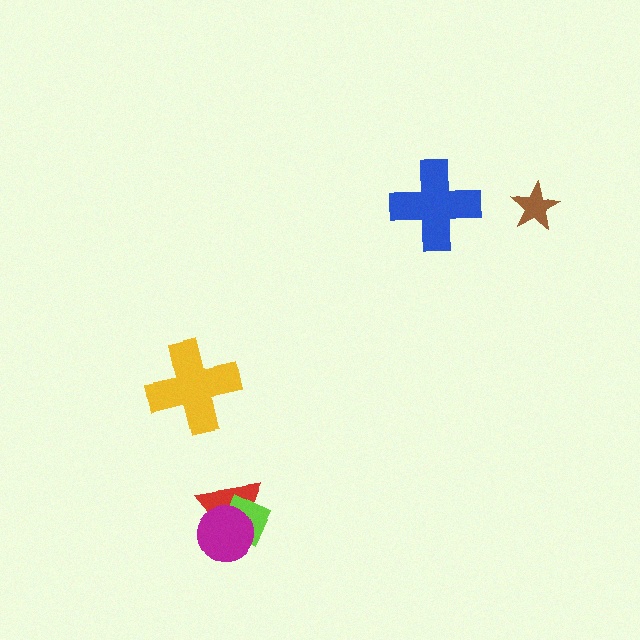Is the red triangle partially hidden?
Yes, it is partially covered by another shape.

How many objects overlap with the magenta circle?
2 objects overlap with the magenta circle.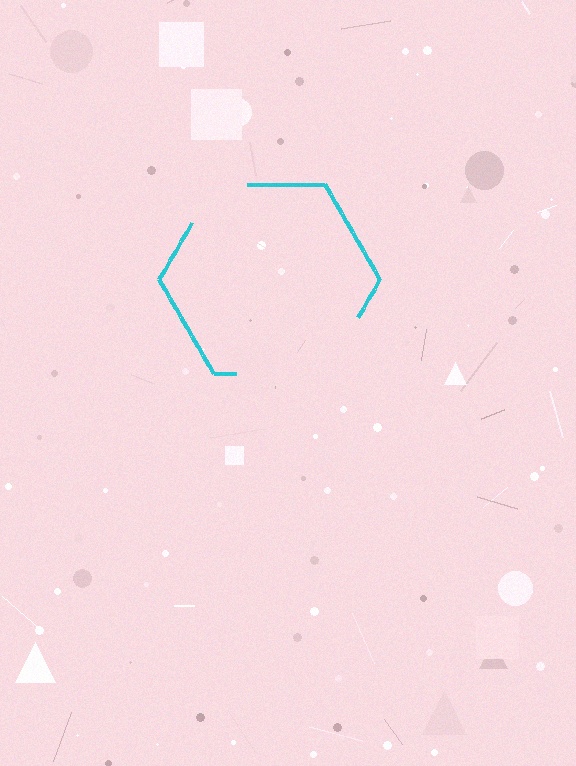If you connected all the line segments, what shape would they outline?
They would outline a hexagon.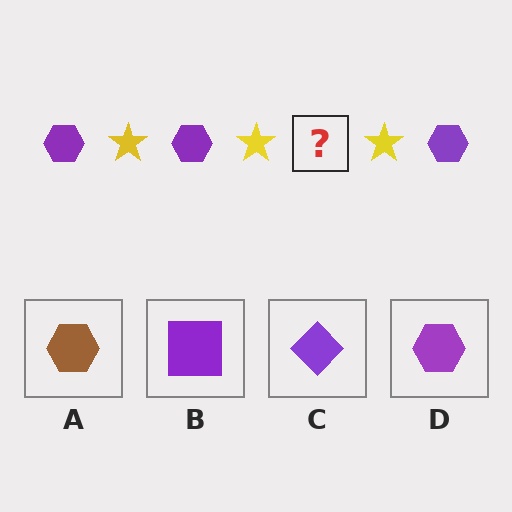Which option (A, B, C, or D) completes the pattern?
D.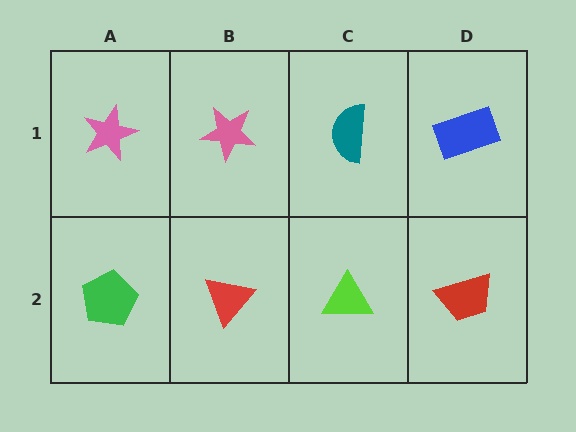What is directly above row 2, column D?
A blue rectangle.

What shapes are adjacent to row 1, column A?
A green pentagon (row 2, column A), a pink star (row 1, column B).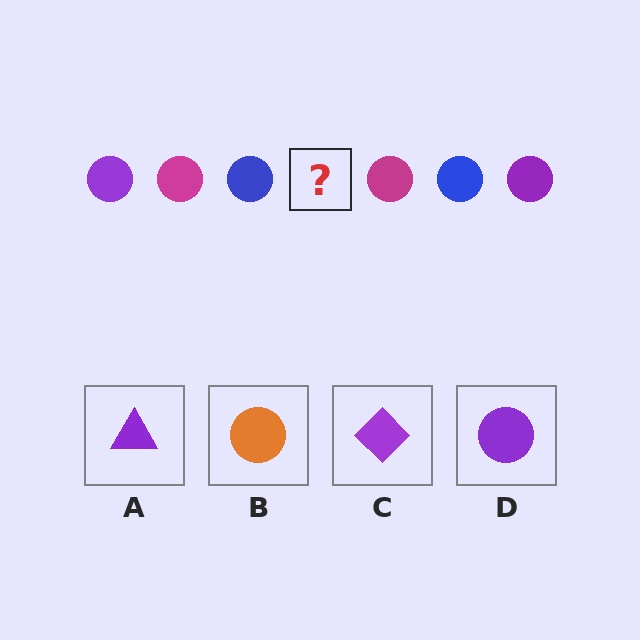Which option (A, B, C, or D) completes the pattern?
D.